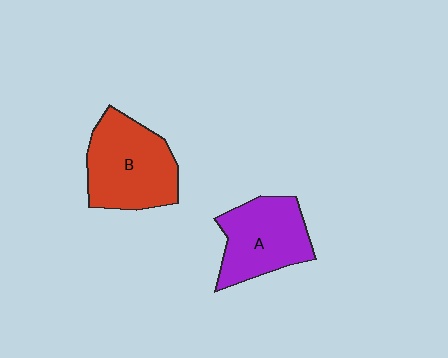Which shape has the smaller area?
Shape A (purple).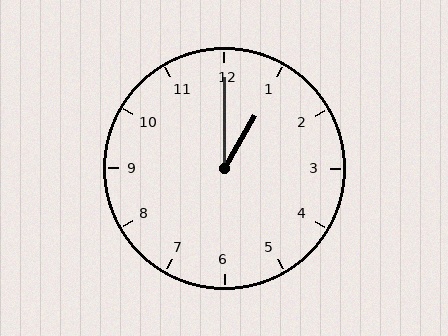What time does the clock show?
1:00.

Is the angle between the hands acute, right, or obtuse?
It is acute.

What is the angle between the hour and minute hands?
Approximately 30 degrees.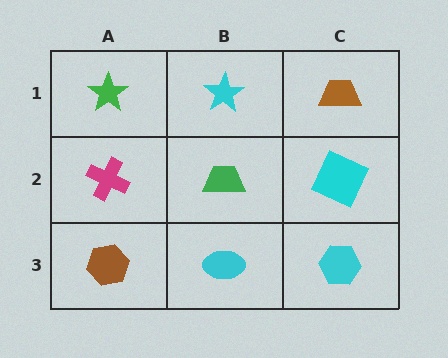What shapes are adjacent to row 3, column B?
A green trapezoid (row 2, column B), a brown hexagon (row 3, column A), a cyan hexagon (row 3, column C).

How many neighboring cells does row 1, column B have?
3.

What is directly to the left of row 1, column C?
A cyan star.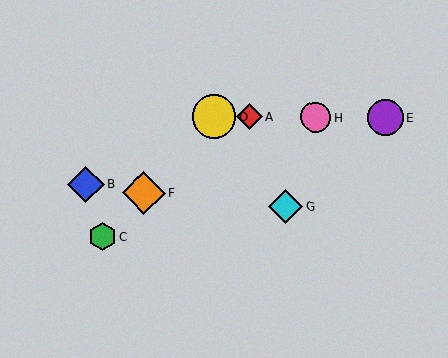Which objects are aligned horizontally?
Objects A, D, E, H are aligned horizontally.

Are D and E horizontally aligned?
Yes, both are at y≈117.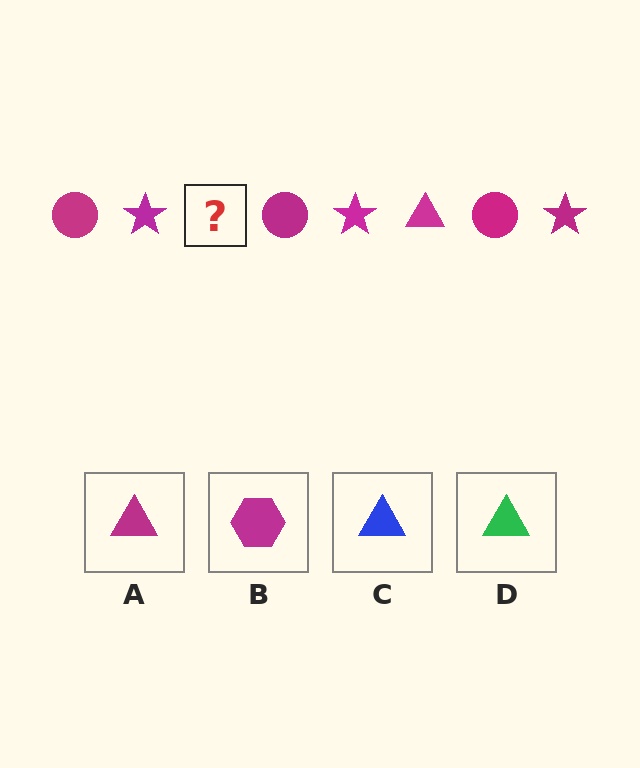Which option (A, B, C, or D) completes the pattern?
A.